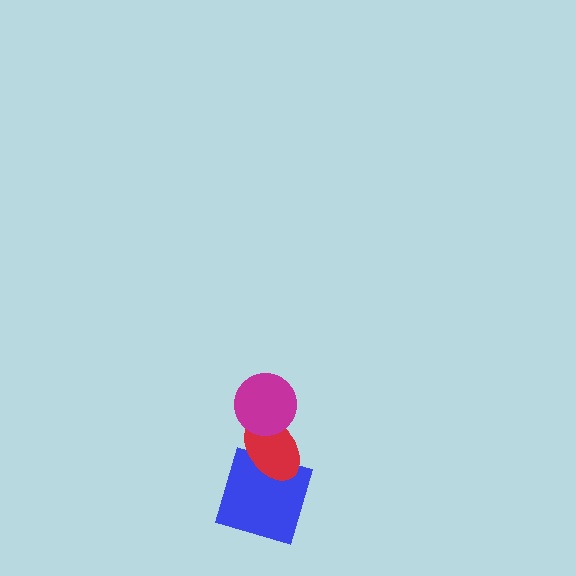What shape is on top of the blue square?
The red ellipse is on top of the blue square.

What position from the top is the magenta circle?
The magenta circle is 1st from the top.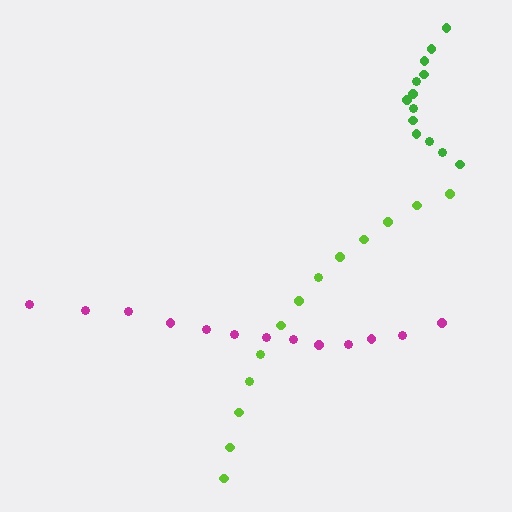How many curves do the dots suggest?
There are 3 distinct paths.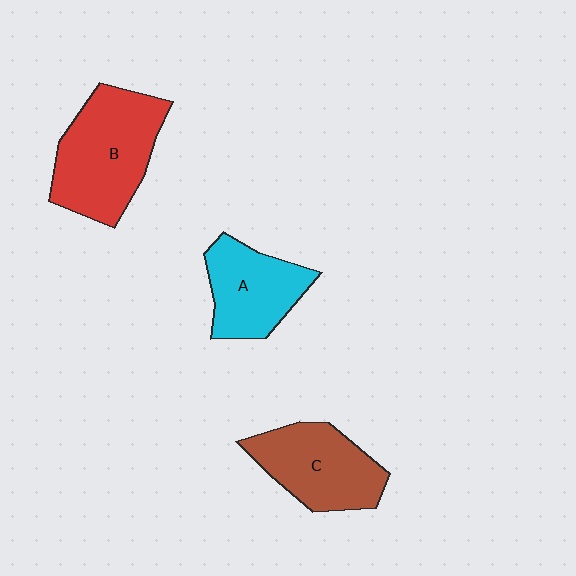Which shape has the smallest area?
Shape A (cyan).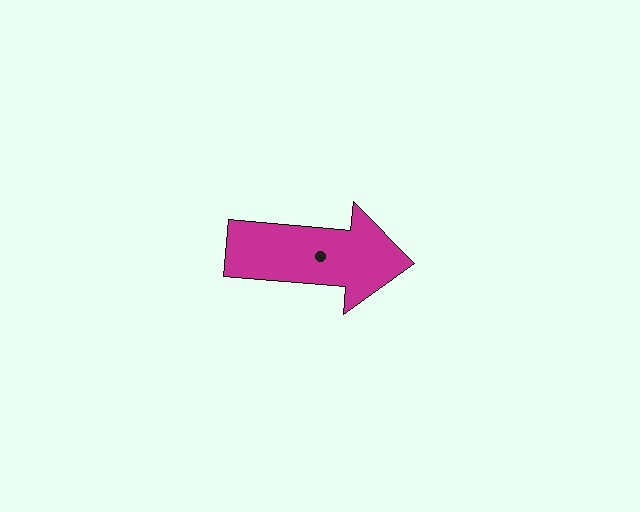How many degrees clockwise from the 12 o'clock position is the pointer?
Approximately 95 degrees.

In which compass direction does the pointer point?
East.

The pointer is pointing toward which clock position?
Roughly 3 o'clock.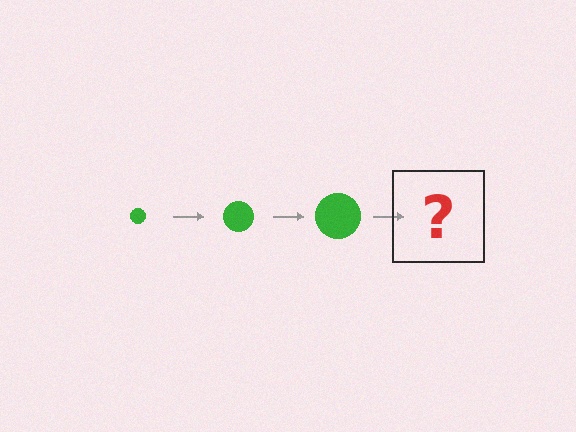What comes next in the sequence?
The next element should be a green circle, larger than the previous one.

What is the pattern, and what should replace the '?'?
The pattern is that the circle gets progressively larger each step. The '?' should be a green circle, larger than the previous one.